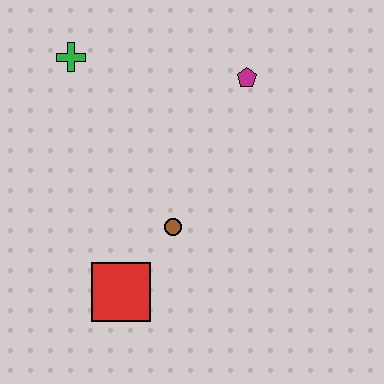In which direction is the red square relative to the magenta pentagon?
The red square is below the magenta pentagon.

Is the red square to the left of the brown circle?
Yes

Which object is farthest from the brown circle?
The green cross is farthest from the brown circle.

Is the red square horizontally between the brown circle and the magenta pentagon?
No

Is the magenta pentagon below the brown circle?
No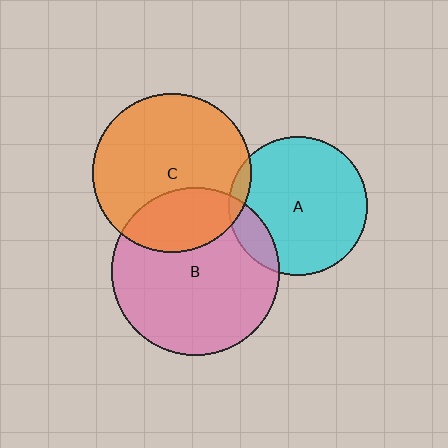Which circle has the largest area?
Circle B (pink).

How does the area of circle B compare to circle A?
Approximately 1.5 times.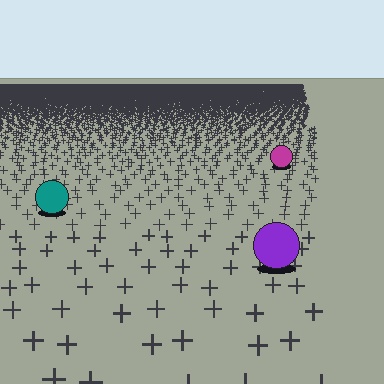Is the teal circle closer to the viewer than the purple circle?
No. The purple circle is closer — you can tell from the texture gradient: the ground texture is coarser near it.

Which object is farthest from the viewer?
The magenta circle is farthest from the viewer. It appears smaller and the ground texture around it is denser.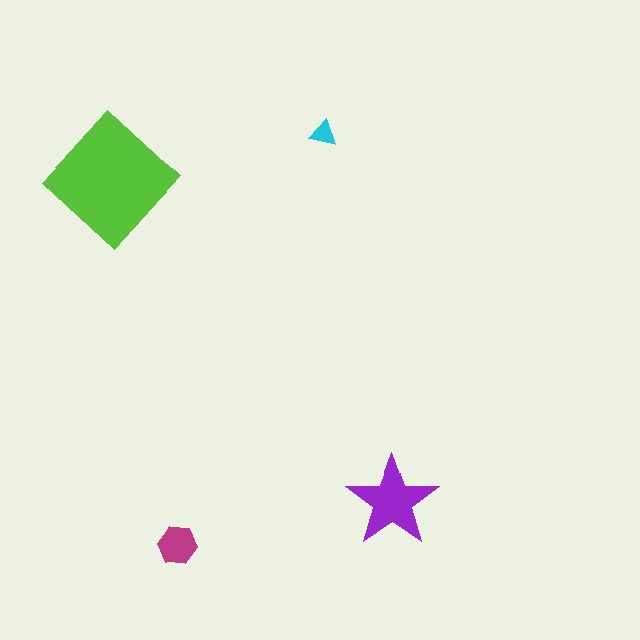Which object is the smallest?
The cyan triangle.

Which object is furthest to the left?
The lime diamond is leftmost.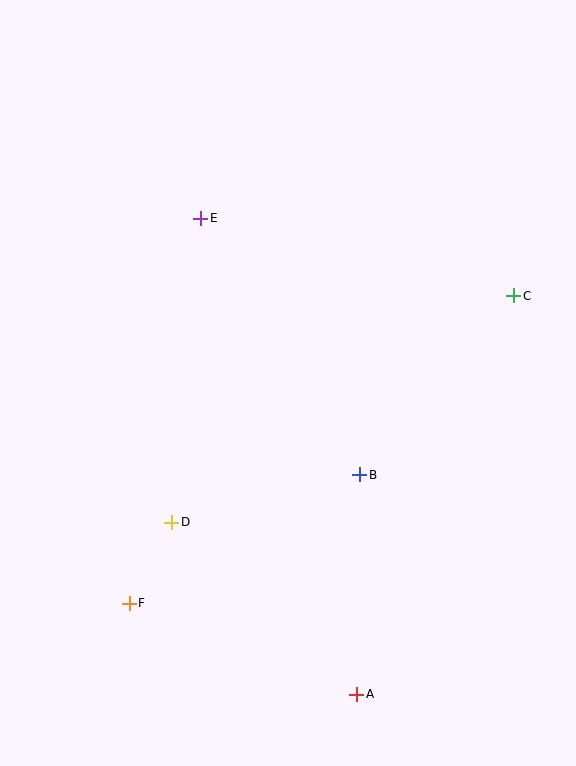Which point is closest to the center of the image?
Point B at (360, 475) is closest to the center.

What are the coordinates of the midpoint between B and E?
The midpoint between B and E is at (280, 346).